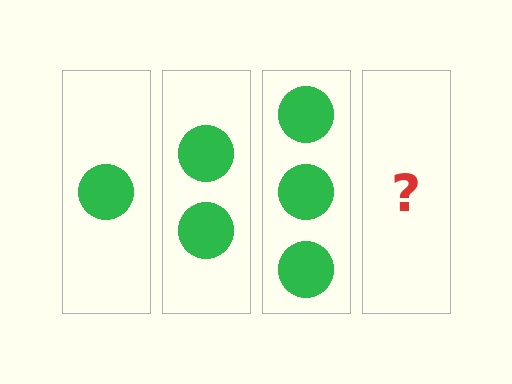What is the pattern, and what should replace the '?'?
The pattern is that each step adds one more circle. The '?' should be 4 circles.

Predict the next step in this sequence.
The next step is 4 circles.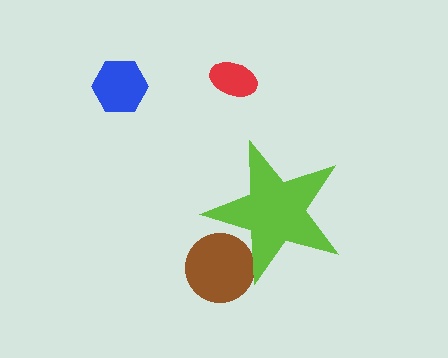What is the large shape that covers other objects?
A lime star.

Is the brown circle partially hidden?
Yes, the brown circle is partially hidden behind the lime star.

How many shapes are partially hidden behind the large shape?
1 shape is partially hidden.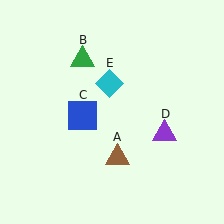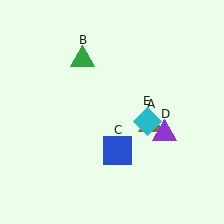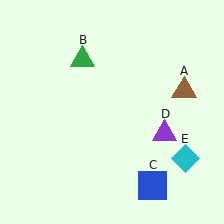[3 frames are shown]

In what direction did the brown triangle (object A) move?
The brown triangle (object A) moved up and to the right.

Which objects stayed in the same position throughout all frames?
Green triangle (object B) and purple triangle (object D) remained stationary.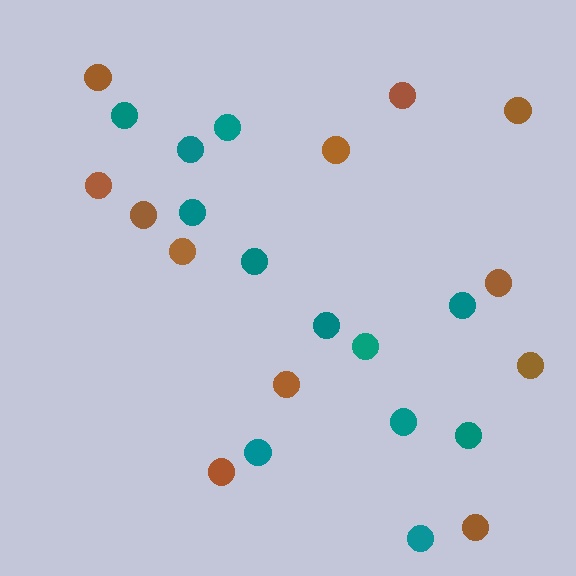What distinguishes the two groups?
There are 2 groups: one group of brown circles (12) and one group of teal circles (12).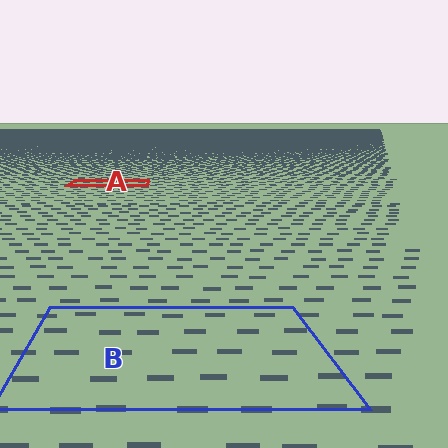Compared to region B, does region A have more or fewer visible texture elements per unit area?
Region A has more texture elements per unit area — they are packed more densely because it is farther away.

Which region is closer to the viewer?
Region B is closer. The texture elements there are larger and more spread out.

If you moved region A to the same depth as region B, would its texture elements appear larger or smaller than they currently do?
They would appear larger. At a closer depth, the same texture elements are projected at a bigger on-screen size.